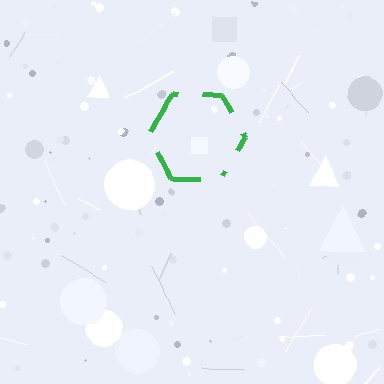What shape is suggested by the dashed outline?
The dashed outline suggests a hexagon.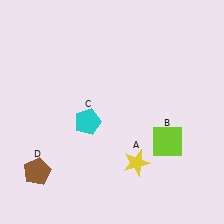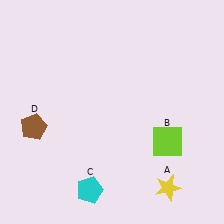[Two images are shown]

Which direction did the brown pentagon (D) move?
The brown pentagon (D) moved up.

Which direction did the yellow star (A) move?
The yellow star (A) moved right.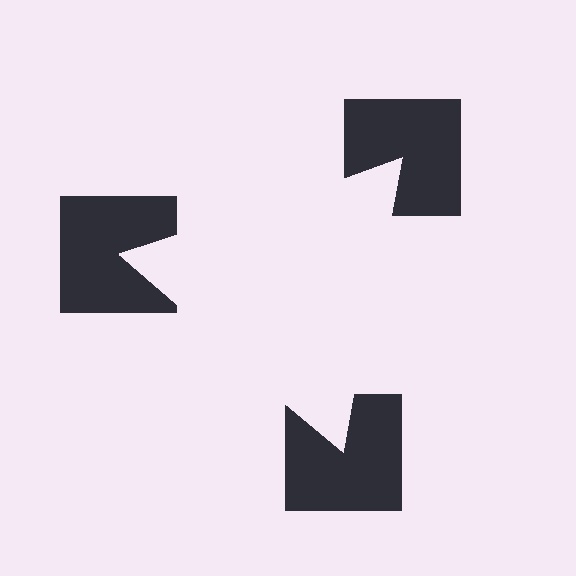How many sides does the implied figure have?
3 sides.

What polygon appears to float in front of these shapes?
An illusory triangle — its edges are inferred from the aligned wedge cuts in the notched squares, not physically drawn.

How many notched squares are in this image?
There are 3 — one at each vertex of the illusory triangle.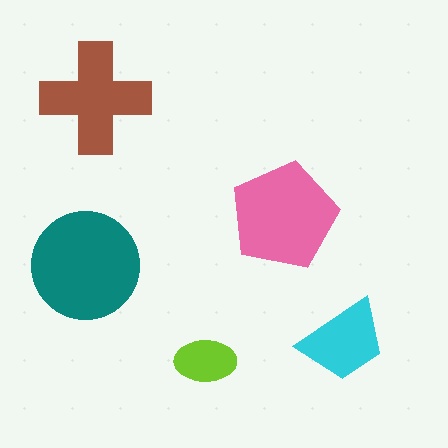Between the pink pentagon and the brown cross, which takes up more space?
The pink pentagon.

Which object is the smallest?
The lime ellipse.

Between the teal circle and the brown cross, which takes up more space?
The teal circle.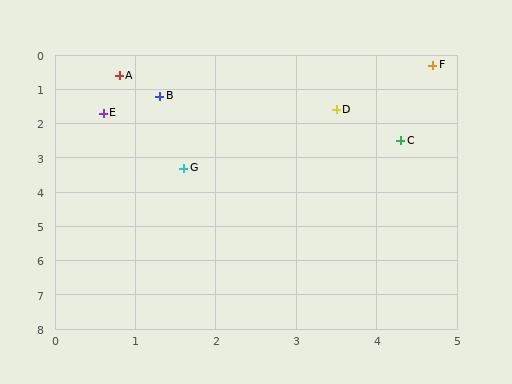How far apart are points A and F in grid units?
Points A and F are about 3.9 grid units apart.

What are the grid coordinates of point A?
Point A is at approximately (0.8, 0.6).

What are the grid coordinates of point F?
Point F is at approximately (4.7, 0.3).